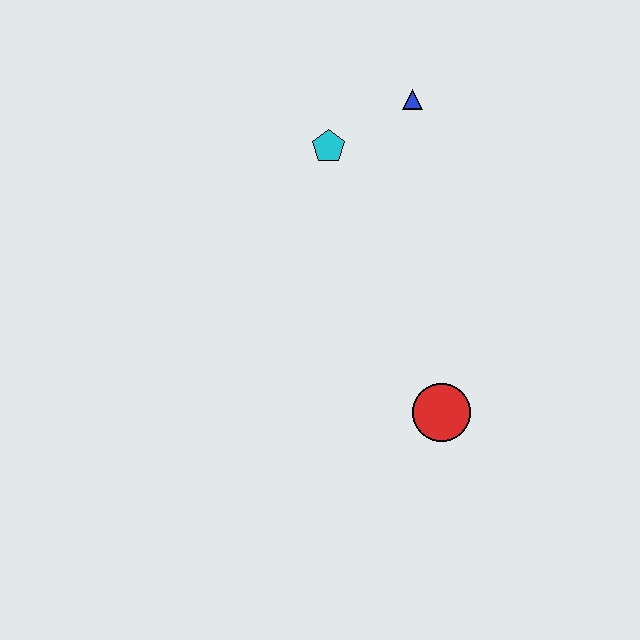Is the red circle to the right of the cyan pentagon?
Yes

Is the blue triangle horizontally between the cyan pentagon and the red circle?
Yes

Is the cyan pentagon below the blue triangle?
Yes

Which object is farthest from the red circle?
The blue triangle is farthest from the red circle.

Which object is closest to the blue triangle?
The cyan pentagon is closest to the blue triangle.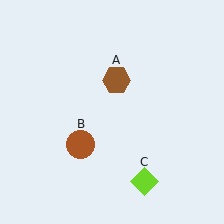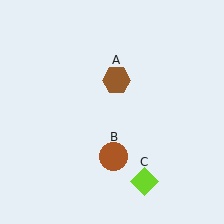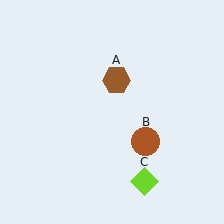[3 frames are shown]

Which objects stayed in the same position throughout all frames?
Brown hexagon (object A) and lime diamond (object C) remained stationary.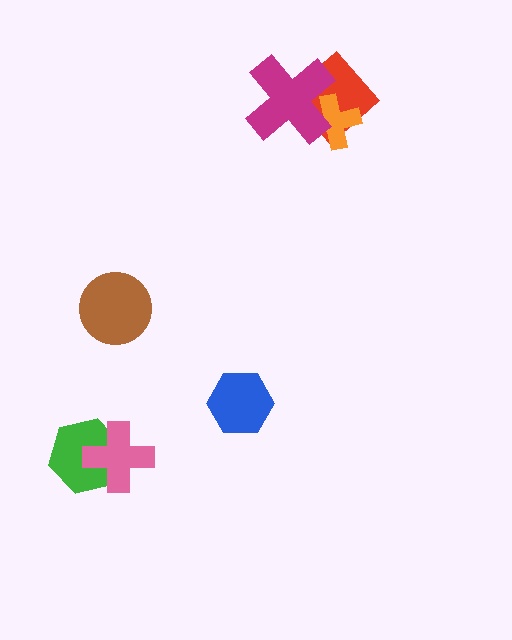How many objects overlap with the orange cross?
2 objects overlap with the orange cross.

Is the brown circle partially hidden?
No, no other shape covers it.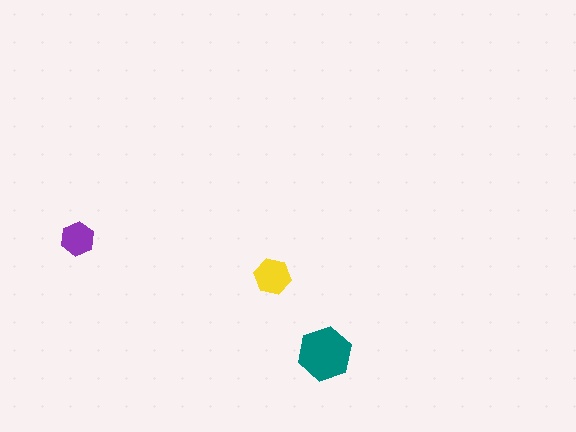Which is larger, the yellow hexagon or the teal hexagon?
The teal one.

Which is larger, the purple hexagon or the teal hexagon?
The teal one.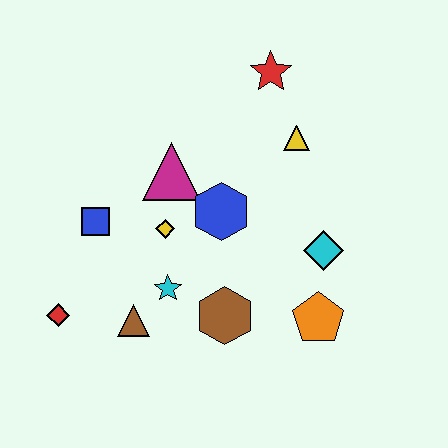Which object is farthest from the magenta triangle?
The orange pentagon is farthest from the magenta triangle.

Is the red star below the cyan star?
No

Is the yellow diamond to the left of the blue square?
No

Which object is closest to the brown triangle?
The cyan star is closest to the brown triangle.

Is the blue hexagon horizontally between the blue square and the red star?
Yes